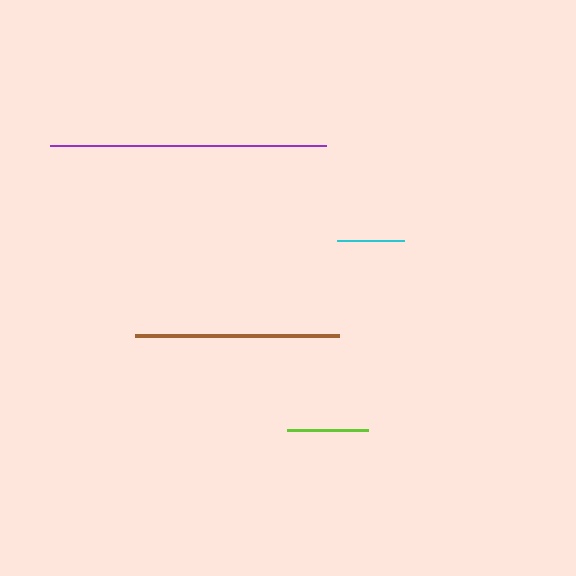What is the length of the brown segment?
The brown segment is approximately 204 pixels long.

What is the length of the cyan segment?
The cyan segment is approximately 67 pixels long.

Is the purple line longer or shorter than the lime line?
The purple line is longer than the lime line.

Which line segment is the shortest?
The cyan line is the shortest at approximately 67 pixels.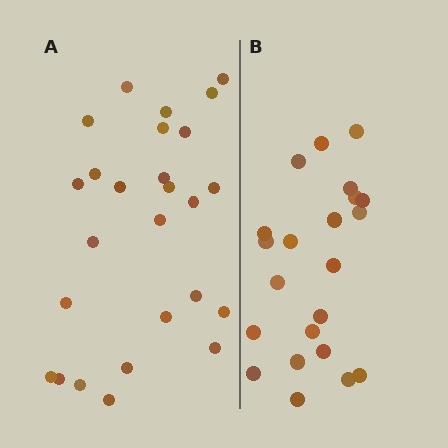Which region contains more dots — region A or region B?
Region A (the left region) has more dots.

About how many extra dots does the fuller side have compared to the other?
Region A has about 4 more dots than region B.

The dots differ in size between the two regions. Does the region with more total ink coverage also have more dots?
No. Region B has more total ink coverage because its dots are larger, but region A actually contains more individual dots. Total area can be misleading — the number of items is what matters here.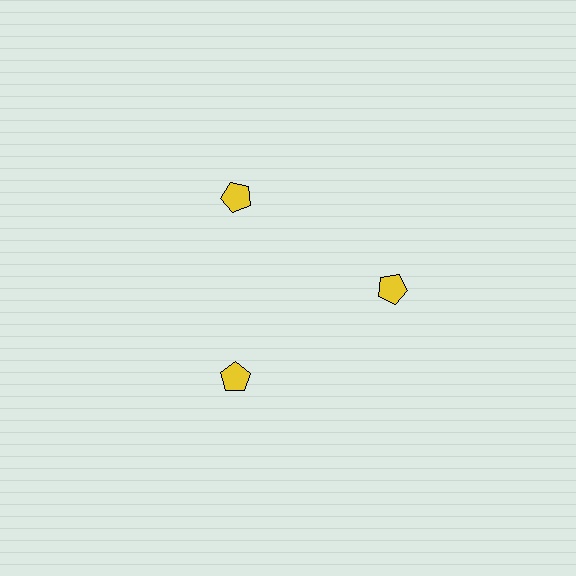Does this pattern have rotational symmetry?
Yes, this pattern has 3-fold rotational symmetry. It looks the same after rotating 120 degrees around the center.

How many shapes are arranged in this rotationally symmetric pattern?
There are 3 shapes, arranged in 3 groups of 1.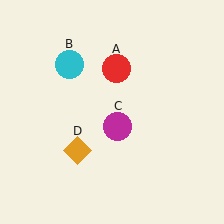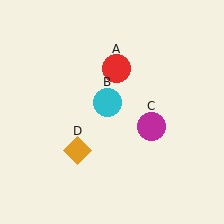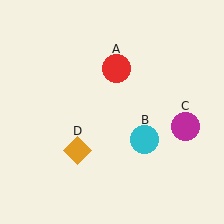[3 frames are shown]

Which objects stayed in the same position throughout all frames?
Red circle (object A) and orange diamond (object D) remained stationary.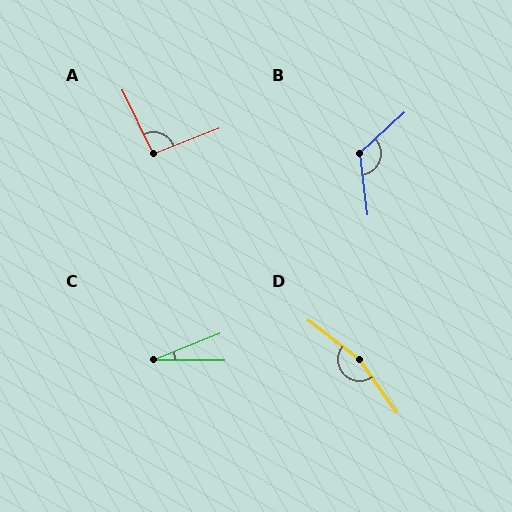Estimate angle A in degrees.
Approximately 94 degrees.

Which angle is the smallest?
C, at approximately 22 degrees.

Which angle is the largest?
D, at approximately 163 degrees.